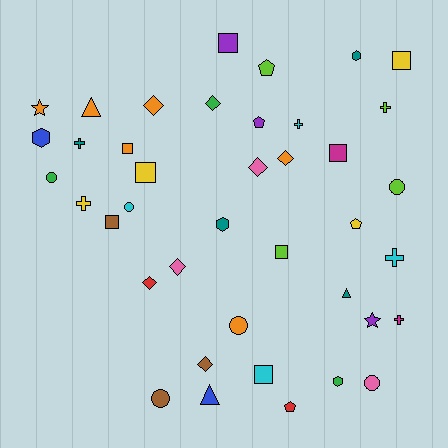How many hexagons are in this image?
There are 4 hexagons.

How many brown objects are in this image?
There are 3 brown objects.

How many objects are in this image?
There are 40 objects.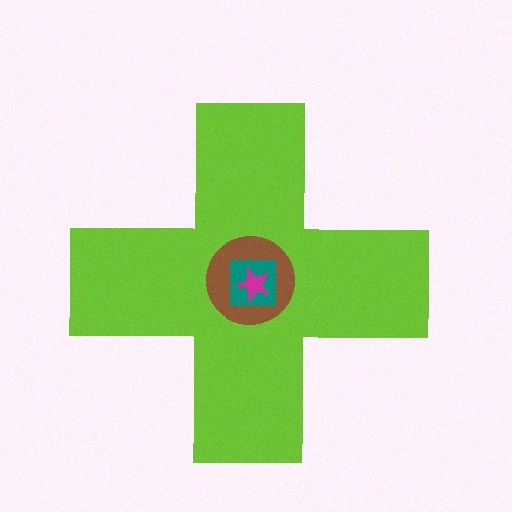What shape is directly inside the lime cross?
The brown circle.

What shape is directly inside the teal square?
The magenta star.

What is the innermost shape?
The magenta star.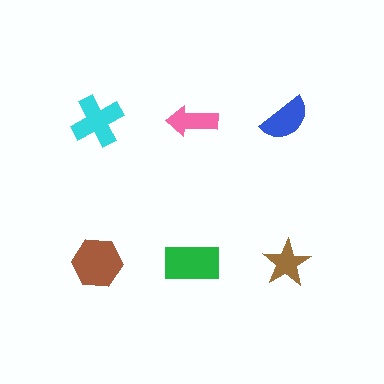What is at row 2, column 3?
A brown star.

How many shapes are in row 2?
3 shapes.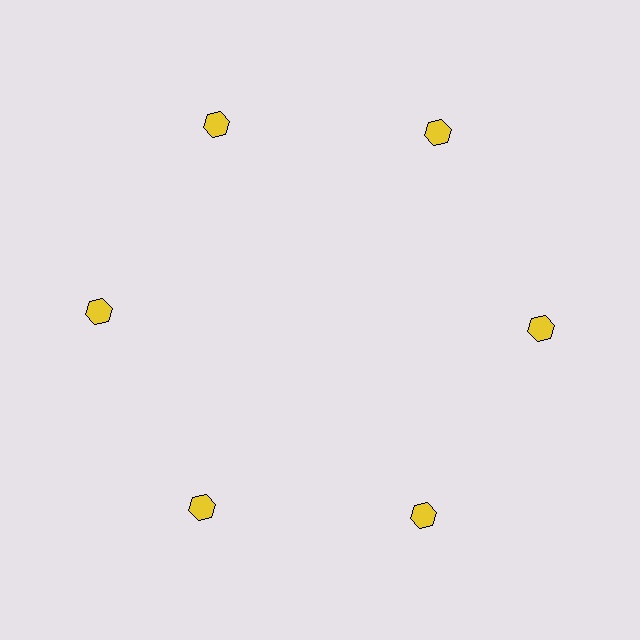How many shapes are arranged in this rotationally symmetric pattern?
There are 6 shapes, arranged in 6 groups of 1.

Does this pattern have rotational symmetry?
Yes, this pattern has 6-fold rotational symmetry. It looks the same after rotating 60 degrees around the center.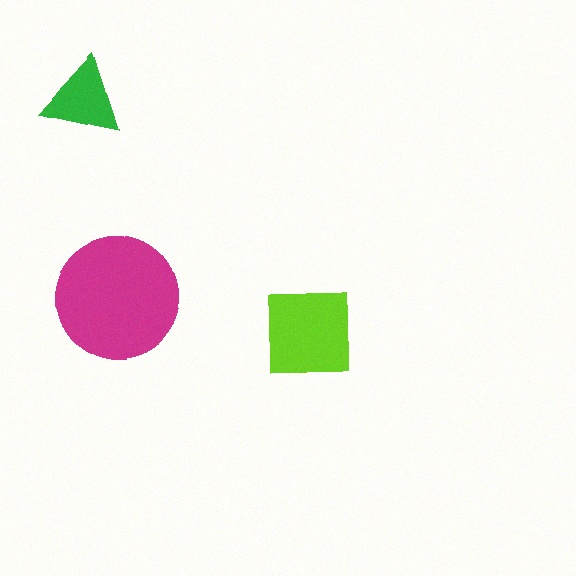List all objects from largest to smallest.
The magenta circle, the lime square, the green triangle.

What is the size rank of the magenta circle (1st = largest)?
1st.